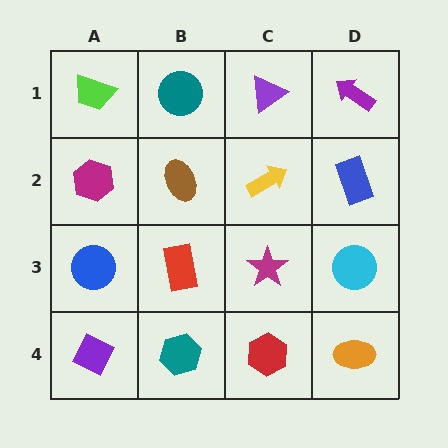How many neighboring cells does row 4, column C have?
3.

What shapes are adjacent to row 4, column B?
A red rectangle (row 3, column B), a purple diamond (row 4, column A), a red hexagon (row 4, column C).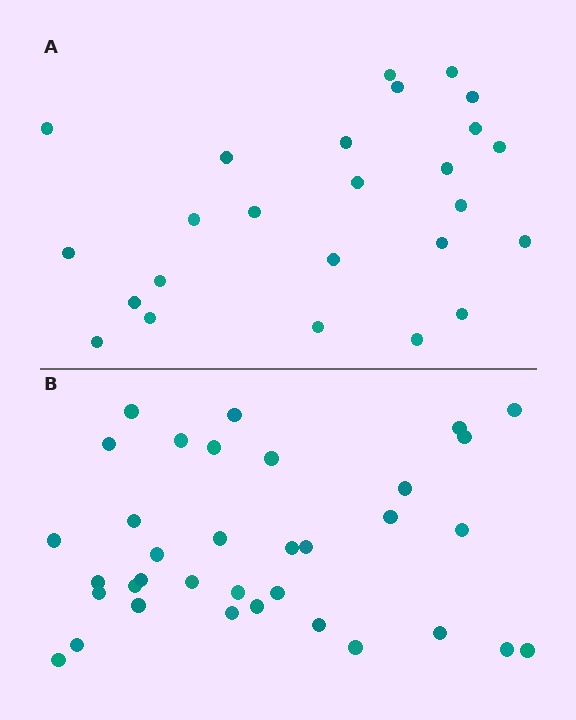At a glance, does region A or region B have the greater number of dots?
Region B (the bottom region) has more dots.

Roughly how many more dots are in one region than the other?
Region B has roughly 10 or so more dots than region A.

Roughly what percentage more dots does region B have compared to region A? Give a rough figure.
About 40% more.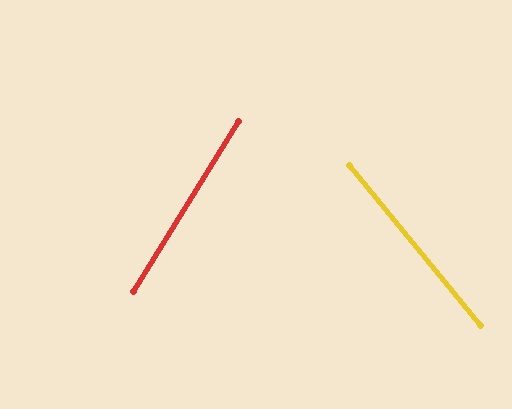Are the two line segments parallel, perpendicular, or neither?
Neither parallel nor perpendicular — they differ by about 71°.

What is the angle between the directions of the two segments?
Approximately 71 degrees.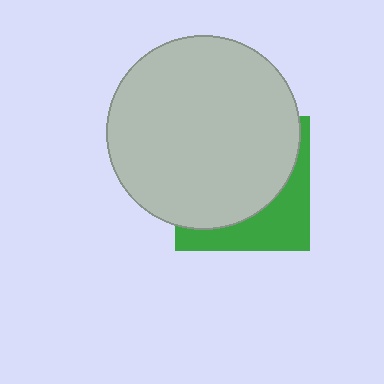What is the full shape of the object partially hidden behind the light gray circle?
The partially hidden object is a green square.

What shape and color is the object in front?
The object in front is a light gray circle.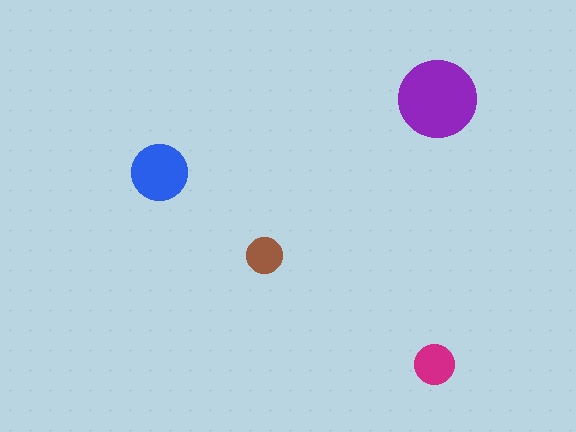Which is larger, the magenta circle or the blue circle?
The blue one.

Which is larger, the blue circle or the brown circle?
The blue one.